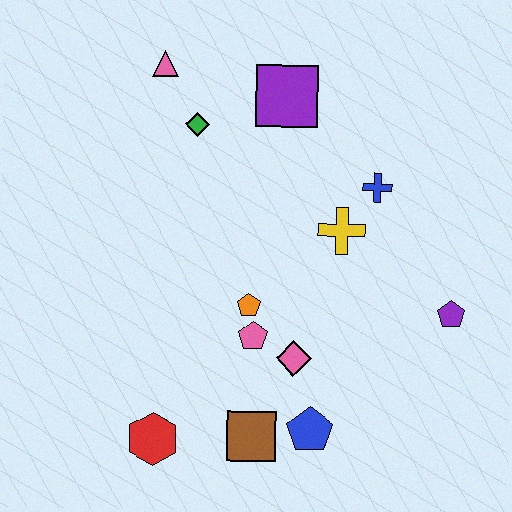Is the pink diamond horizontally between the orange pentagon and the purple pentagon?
Yes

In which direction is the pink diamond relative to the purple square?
The pink diamond is below the purple square.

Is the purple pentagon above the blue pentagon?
Yes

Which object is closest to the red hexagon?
The brown square is closest to the red hexagon.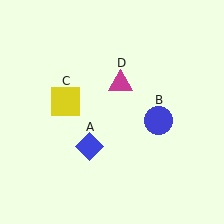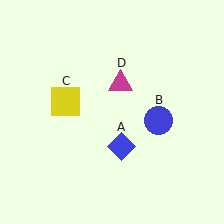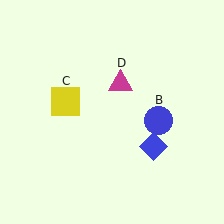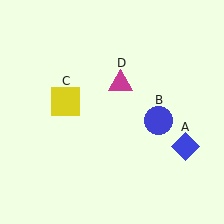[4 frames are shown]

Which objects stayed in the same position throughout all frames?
Blue circle (object B) and yellow square (object C) and magenta triangle (object D) remained stationary.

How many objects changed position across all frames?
1 object changed position: blue diamond (object A).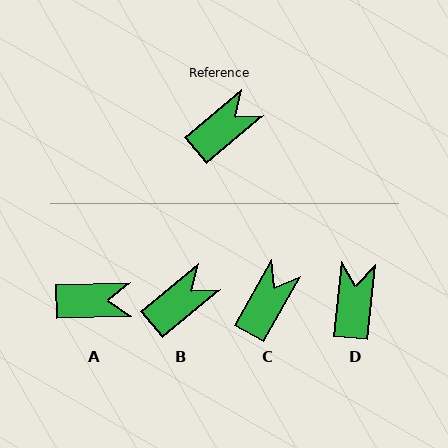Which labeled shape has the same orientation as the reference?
B.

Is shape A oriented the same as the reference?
No, it is off by about 39 degrees.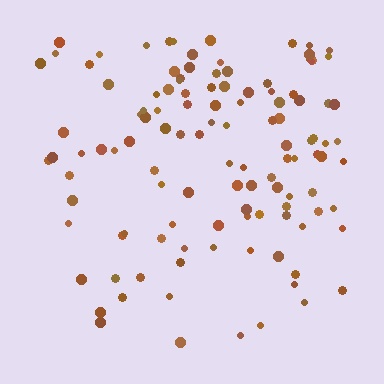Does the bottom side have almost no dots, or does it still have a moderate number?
Still a moderate number, just noticeably fewer than the top.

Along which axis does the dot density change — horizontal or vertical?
Vertical.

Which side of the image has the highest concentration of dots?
The top.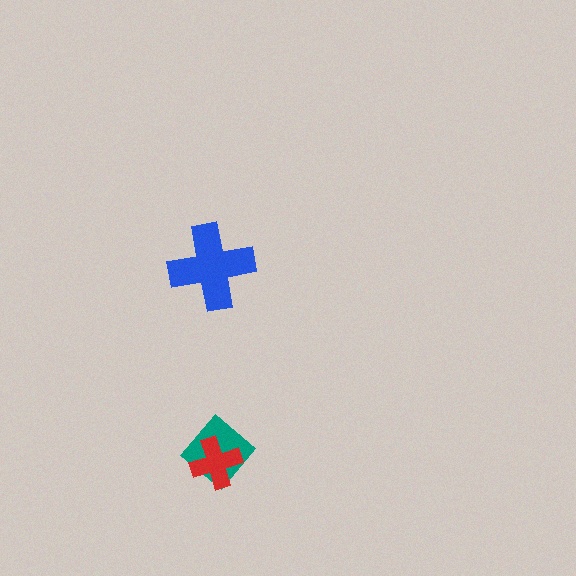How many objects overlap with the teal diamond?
1 object overlaps with the teal diamond.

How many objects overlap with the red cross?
1 object overlaps with the red cross.